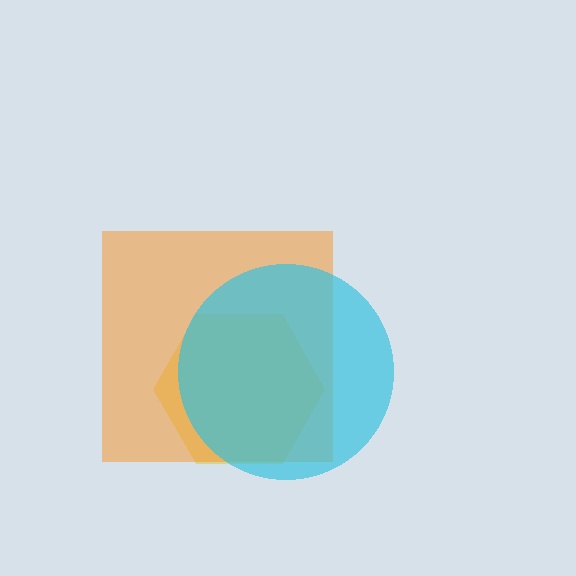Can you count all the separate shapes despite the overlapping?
Yes, there are 3 separate shapes.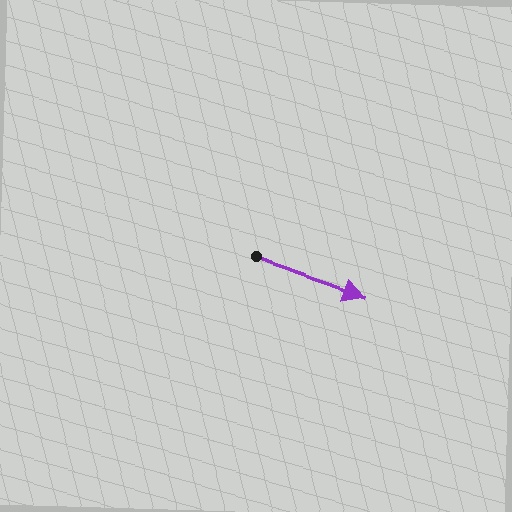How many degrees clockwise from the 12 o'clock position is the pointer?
Approximately 110 degrees.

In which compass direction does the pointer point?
East.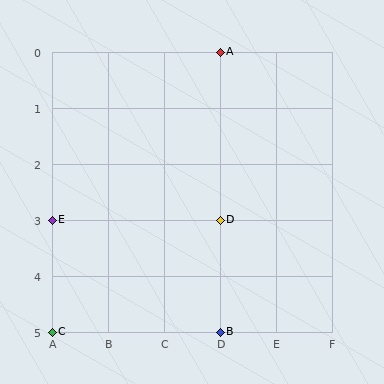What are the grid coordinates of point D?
Point D is at grid coordinates (D, 3).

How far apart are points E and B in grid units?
Points E and B are 3 columns and 2 rows apart (about 3.6 grid units diagonally).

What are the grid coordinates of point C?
Point C is at grid coordinates (A, 5).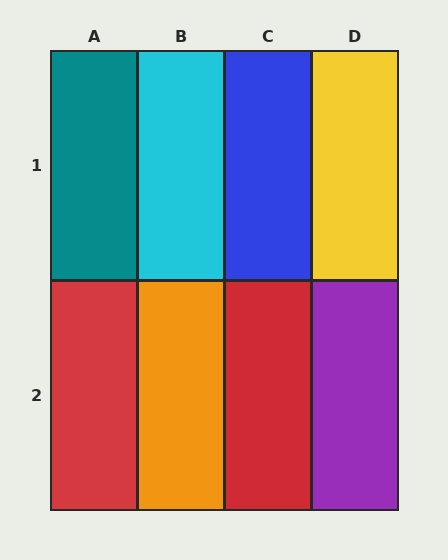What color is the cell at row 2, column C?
Red.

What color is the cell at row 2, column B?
Orange.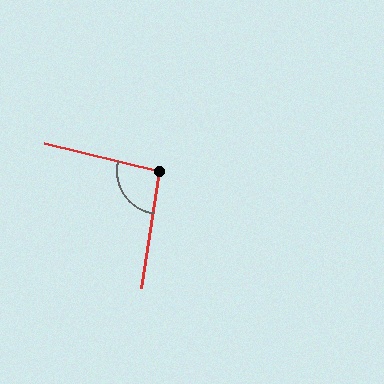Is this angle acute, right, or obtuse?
It is approximately a right angle.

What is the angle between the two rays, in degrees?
Approximately 95 degrees.